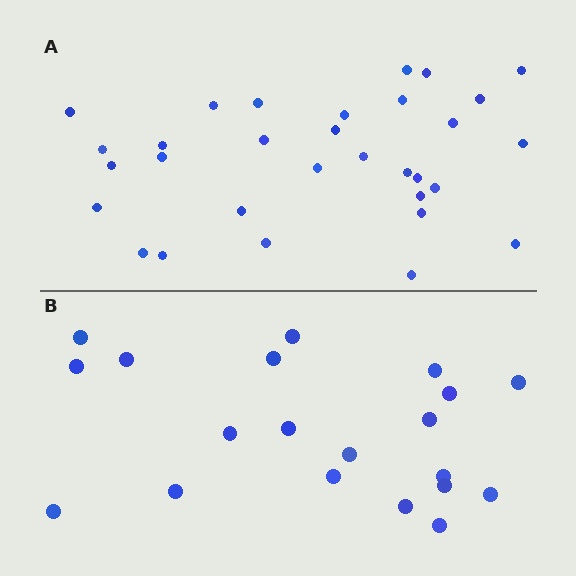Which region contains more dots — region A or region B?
Region A (the top region) has more dots.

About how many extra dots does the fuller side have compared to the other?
Region A has roughly 12 or so more dots than region B.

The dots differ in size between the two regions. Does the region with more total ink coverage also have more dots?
No. Region B has more total ink coverage because its dots are larger, but region A actually contains more individual dots. Total area can be misleading — the number of items is what matters here.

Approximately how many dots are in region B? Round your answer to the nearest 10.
About 20 dots.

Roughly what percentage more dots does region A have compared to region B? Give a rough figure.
About 55% more.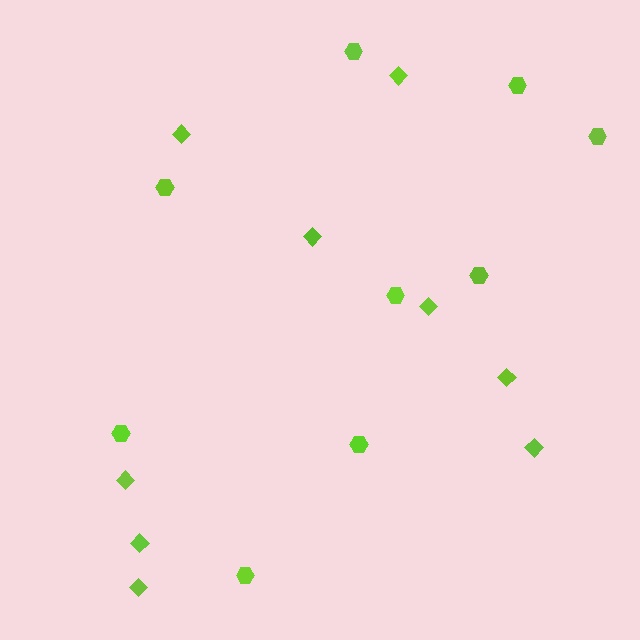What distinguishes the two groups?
There are 2 groups: one group of hexagons (9) and one group of diamonds (9).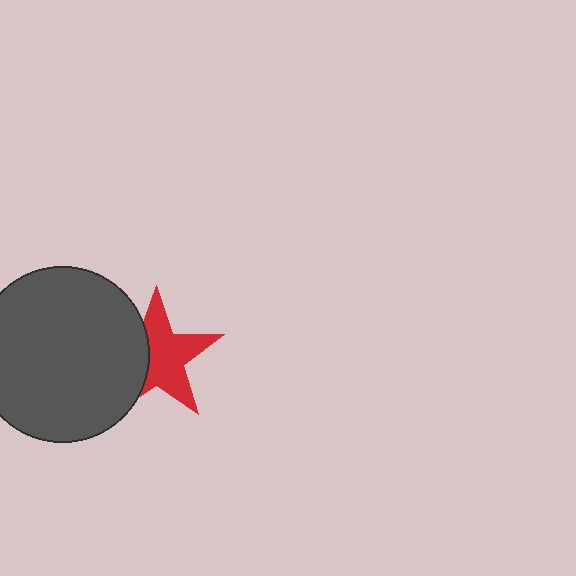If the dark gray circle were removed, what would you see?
You would see the complete red star.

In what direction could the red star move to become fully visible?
The red star could move right. That would shift it out from behind the dark gray circle entirely.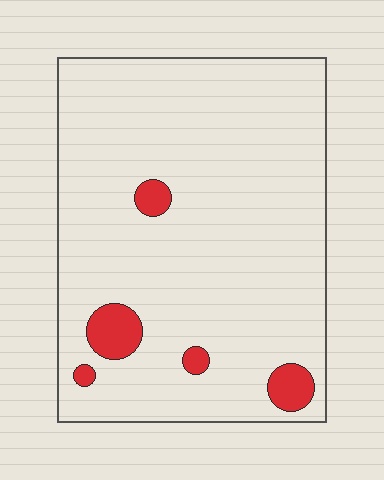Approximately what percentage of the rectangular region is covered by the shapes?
Approximately 5%.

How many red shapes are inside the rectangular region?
5.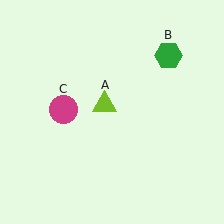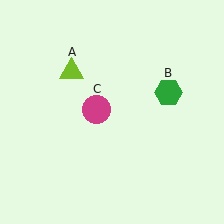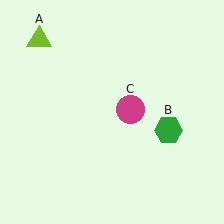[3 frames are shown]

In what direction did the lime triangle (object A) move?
The lime triangle (object A) moved up and to the left.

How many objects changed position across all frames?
3 objects changed position: lime triangle (object A), green hexagon (object B), magenta circle (object C).